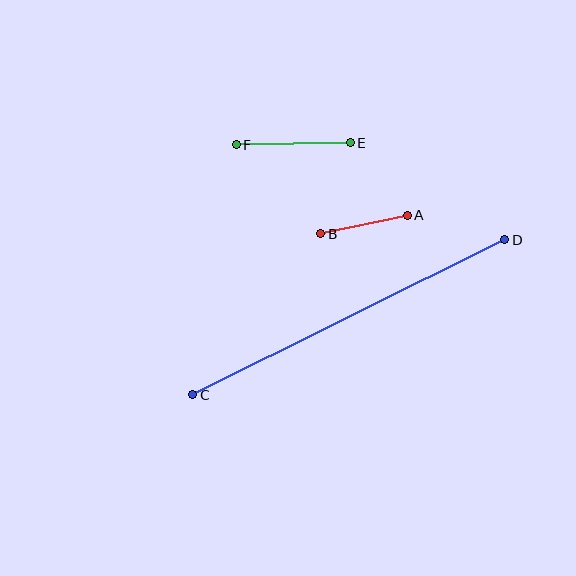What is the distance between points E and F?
The distance is approximately 114 pixels.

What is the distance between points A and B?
The distance is approximately 88 pixels.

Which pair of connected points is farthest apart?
Points C and D are farthest apart.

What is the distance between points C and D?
The distance is approximately 348 pixels.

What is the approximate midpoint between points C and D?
The midpoint is at approximately (349, 317) pixels.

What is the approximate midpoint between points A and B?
The midpoint is at approximately (364, 224) pixels.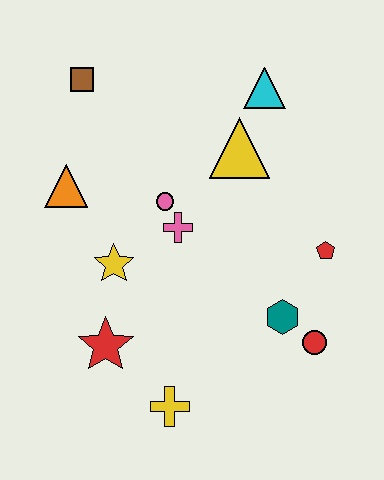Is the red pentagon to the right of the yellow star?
Yes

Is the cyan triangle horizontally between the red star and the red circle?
Yes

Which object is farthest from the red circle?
The brown square is farthest from the red circle.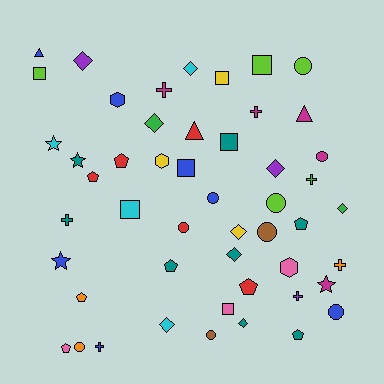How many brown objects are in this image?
There are 2 brown objects.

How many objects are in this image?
There are 50 objects.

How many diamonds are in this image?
There are 9 diamonds.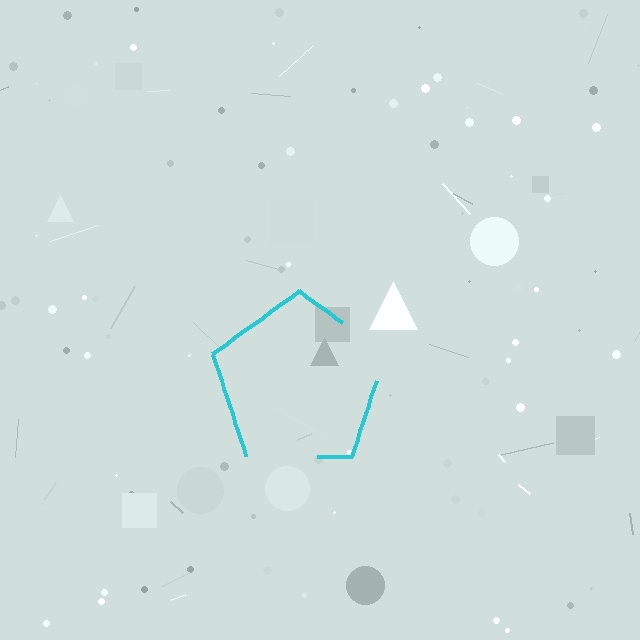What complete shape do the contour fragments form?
The contour fragments form a pentagon.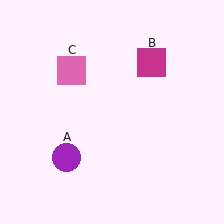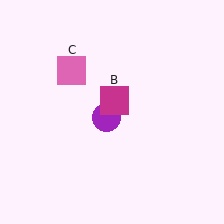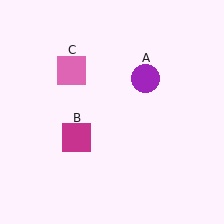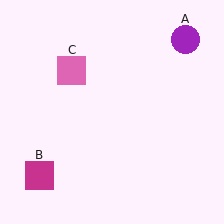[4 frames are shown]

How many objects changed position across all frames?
2 objects changed position: purple circle (object A), magenta square (object B).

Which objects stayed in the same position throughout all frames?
Pink square (object C) remained stationary.